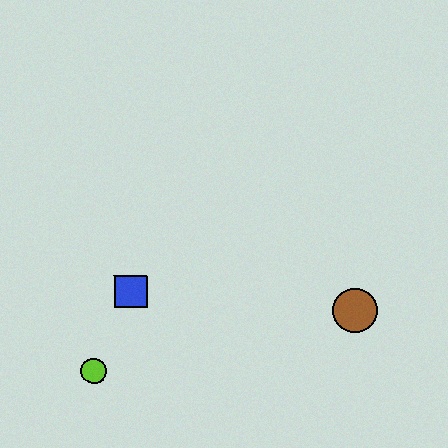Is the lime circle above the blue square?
No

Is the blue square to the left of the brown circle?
Yes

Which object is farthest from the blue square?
The brown circle is farthest from the blue square.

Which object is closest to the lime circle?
The blue square is closest to the lime circle.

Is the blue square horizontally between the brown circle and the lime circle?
Yes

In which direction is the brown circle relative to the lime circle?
The brown circle is to the right of the lime circle.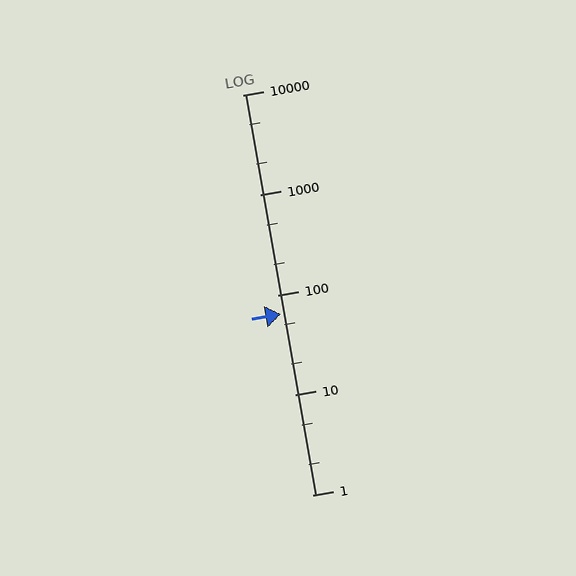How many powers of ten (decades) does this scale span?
The scale spans 4 decades, from 1 to 10000.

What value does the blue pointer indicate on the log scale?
The pointer indicates approximately 64.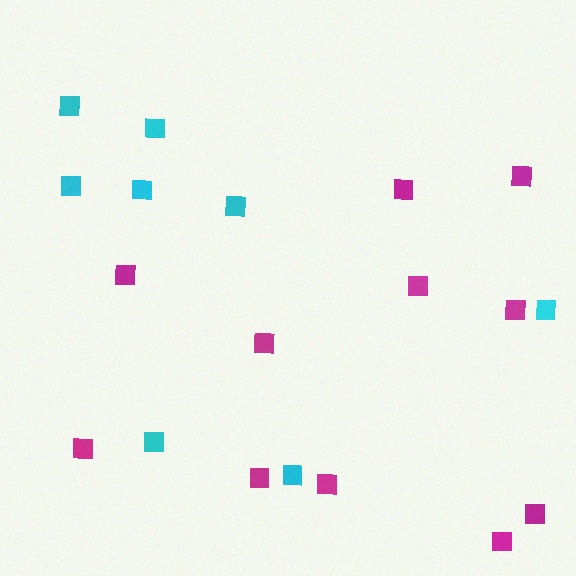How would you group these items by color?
There are 2 groups: one group of cyan squares (8) and one group of magenta squares (11).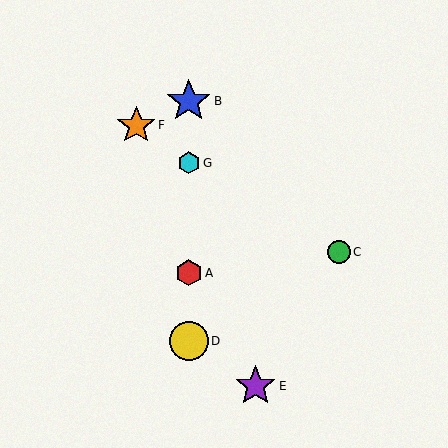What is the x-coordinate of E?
Object E is at x≈256.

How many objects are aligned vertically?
4 objects (A, B, D, G) are aligned vertically.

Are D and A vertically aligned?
Yes, both are at x≈189.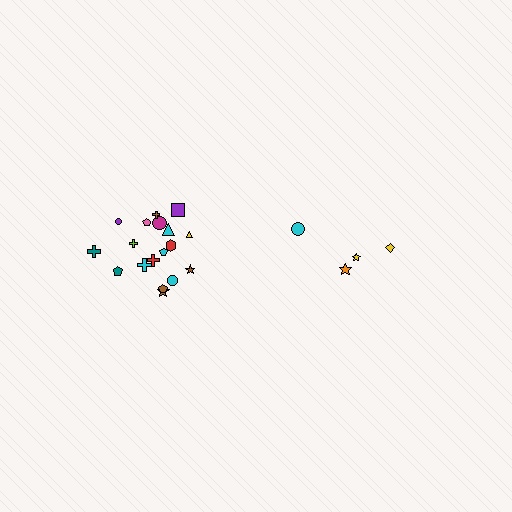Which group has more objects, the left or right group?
The left group.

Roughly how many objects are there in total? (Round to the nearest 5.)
Roughly 20 objects in total.